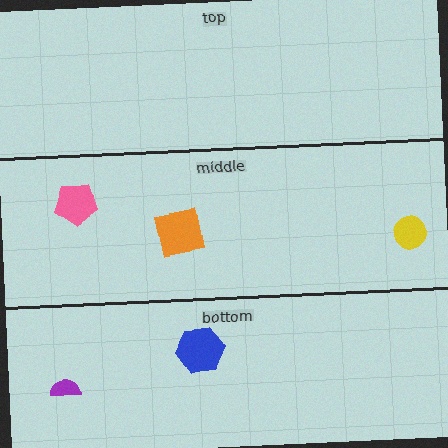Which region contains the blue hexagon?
The bottom region.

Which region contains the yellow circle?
The middle region.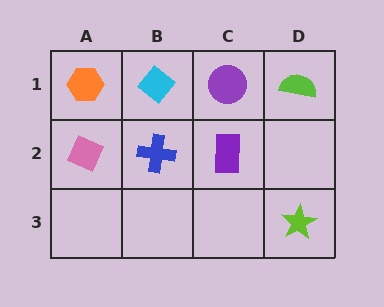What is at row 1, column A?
An orange hexagon.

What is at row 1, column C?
A purple circle.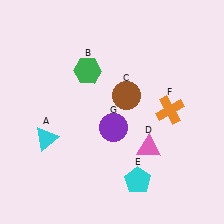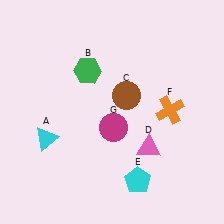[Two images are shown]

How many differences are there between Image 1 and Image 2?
There is 1 difference between the two images.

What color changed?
The circle (G) changed from purple in Image 1 to magenta in Image 2.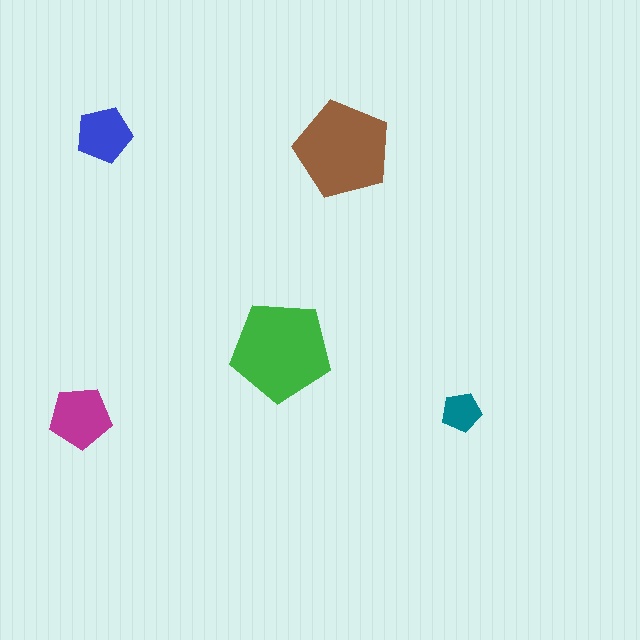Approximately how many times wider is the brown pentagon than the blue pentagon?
About 1.5 times wider.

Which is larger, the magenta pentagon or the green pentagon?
The green one.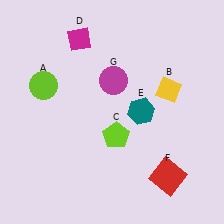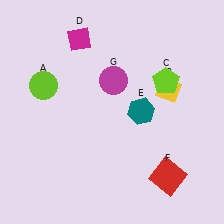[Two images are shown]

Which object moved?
The lime pentagon (C) moved up.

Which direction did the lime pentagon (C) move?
The lime pentagon (C) moved up.